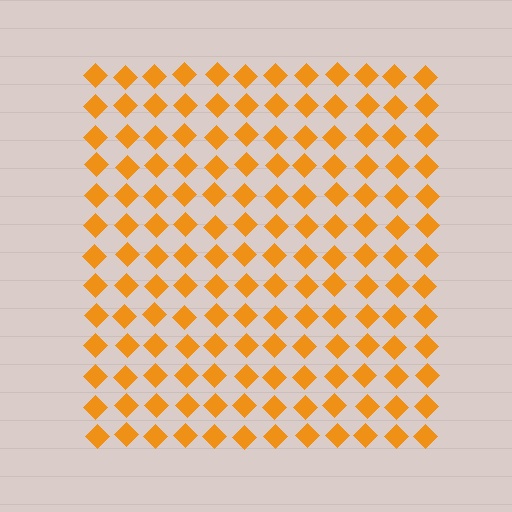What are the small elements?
The small elements are diamonds.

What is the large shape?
The large shape is a square.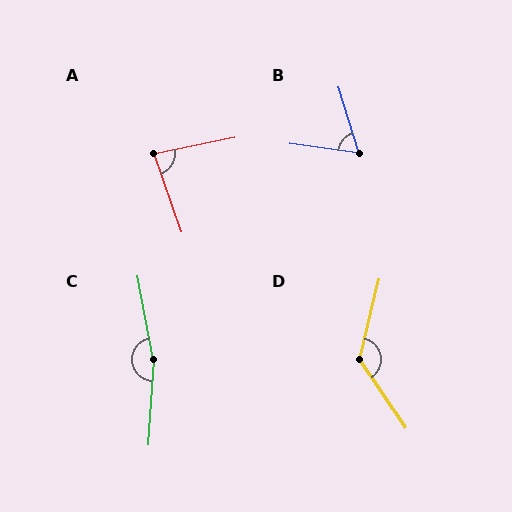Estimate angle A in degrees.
Approximately 82 degrees.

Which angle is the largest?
C, at approximately 166 degrees.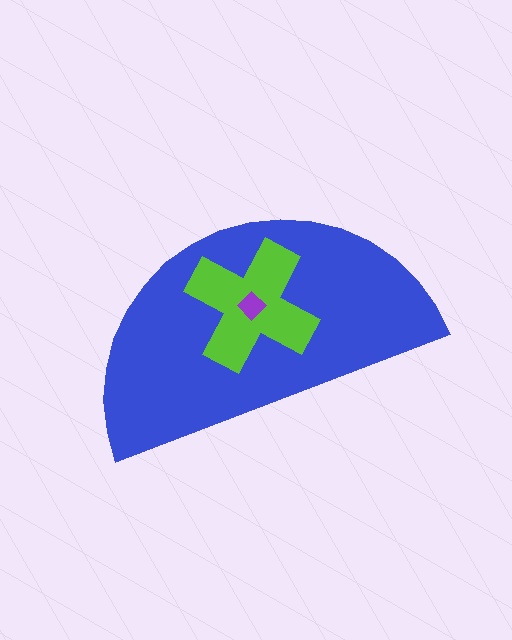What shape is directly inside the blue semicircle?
The lime cross.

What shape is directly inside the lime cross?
The purple diamond.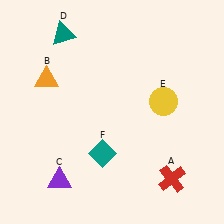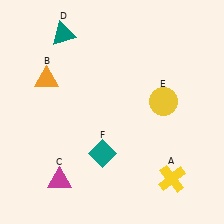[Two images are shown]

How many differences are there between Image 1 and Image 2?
There are 2 differences between the two images.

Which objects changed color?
A changed from red to yellow. C changed from purple to magenta.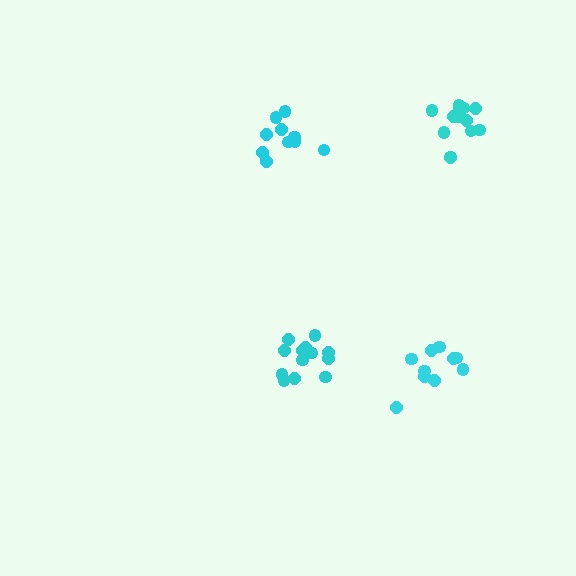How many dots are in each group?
Group 1: 13 dots, Group 2: 13 dots, Group 3: 10 dots, Group 4: 10 dots (46 total).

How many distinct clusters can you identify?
There are 4 distinct clusters.